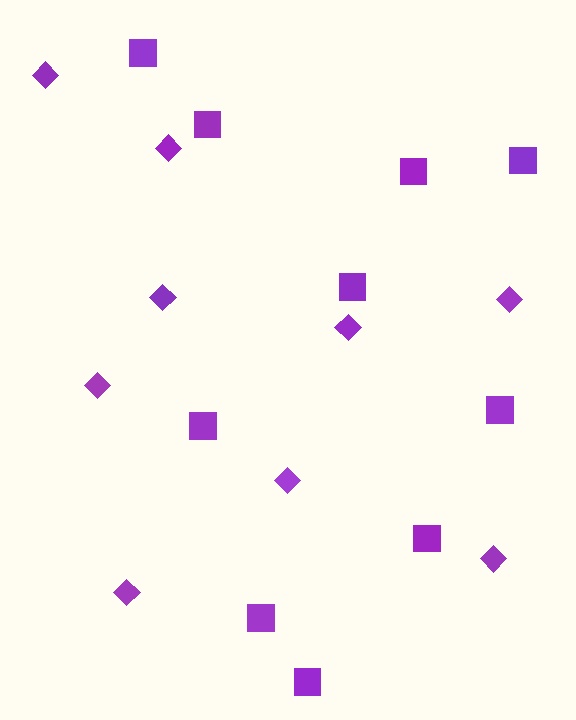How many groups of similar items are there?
There are 2 groups: one group of squares (10) and one group of diamonds (9).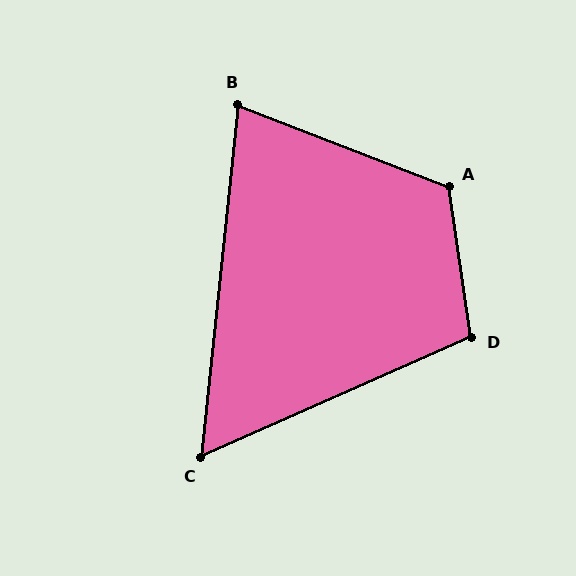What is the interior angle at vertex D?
Approximately 105 degrees (obtuse).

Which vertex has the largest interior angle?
A, at approximately 120 degrees.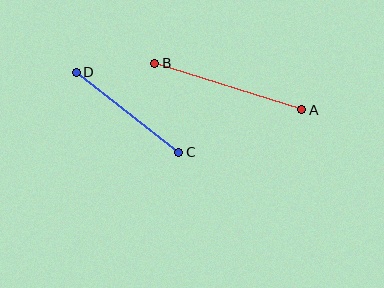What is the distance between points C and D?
The distance is approximately 130 pixels.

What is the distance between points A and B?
The distance is approximately 154 pixels.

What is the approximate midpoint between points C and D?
The midpoint is at approximately (127, 112) pixels.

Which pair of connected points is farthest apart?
Points A and B are farthest apart.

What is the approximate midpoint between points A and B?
The midpoint is at approximately (228, 87) pixels.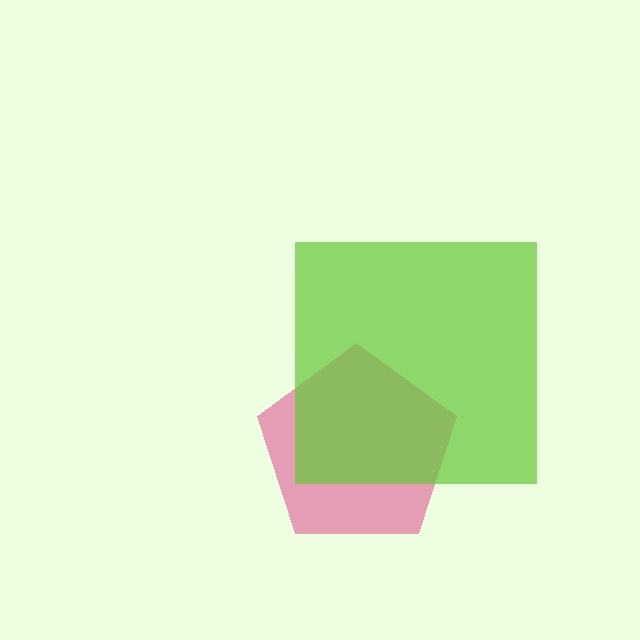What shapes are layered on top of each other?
The layered shapes are: a pink pentagon, a lime square.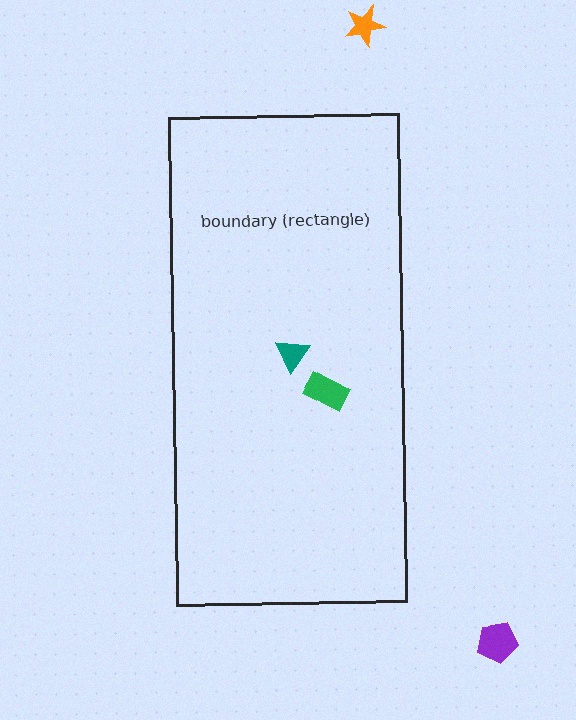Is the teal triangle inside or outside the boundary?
Inside.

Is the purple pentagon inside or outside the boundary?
Outside.